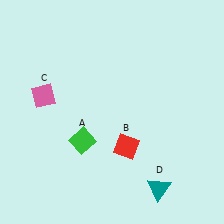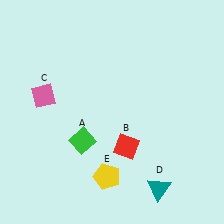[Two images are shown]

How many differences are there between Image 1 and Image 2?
There is 1 difference between the two images.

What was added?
A yellow pentagon (E) was added in Image 2.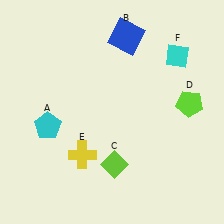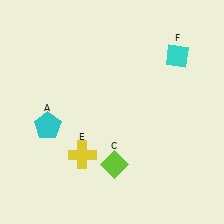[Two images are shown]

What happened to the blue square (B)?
The blue square (B) was removed in Image 2. It was in the top-right area of Image 1.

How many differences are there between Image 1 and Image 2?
There are 2 differences between the two images.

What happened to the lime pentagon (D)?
The lime pentagon (D) was removed in Image 2. It was in the top-right area of Image 1.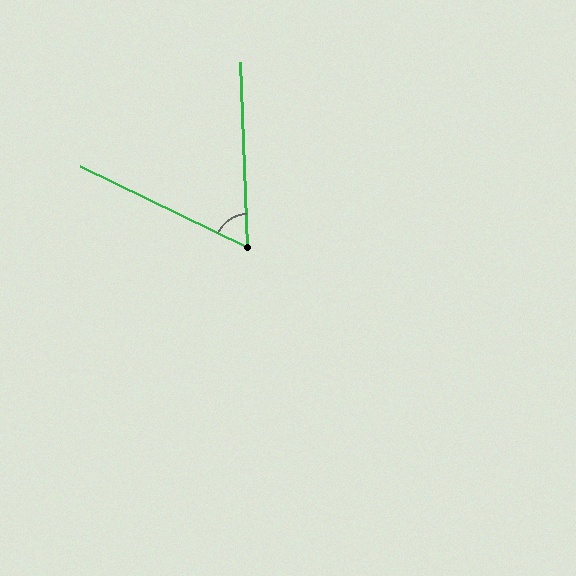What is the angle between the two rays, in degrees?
Approximately 62 degrees.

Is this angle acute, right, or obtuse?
It is acute.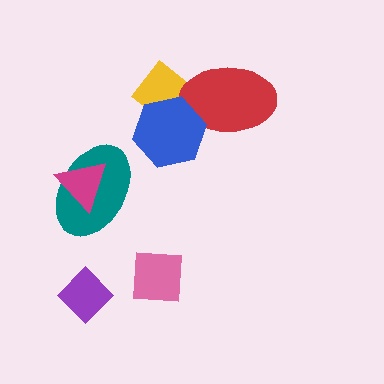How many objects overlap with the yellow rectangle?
2 objects overlap with the yellow rectangle.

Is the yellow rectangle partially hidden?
Yes, it is partially covered by another shape.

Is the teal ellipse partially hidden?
Yes, it is partially covered by another shape.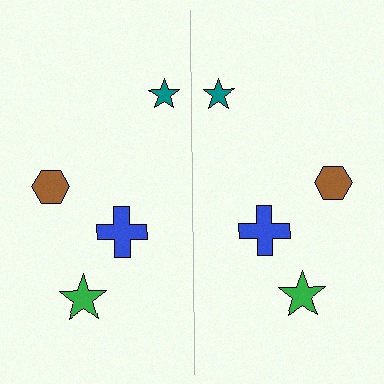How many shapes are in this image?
There are 8 shapes in this image.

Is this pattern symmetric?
Yes, this pattern has bilateral (reflection) symmetry.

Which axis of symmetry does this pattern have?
The pattern has a vertical axis of symmetry running through the center of the image.